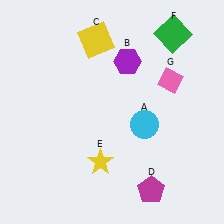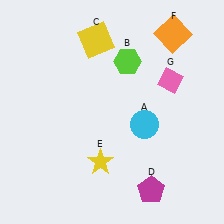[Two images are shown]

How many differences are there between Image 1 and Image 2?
There are 2 differences between the two images.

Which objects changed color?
B changed from purple to lime. F changed from green to orange.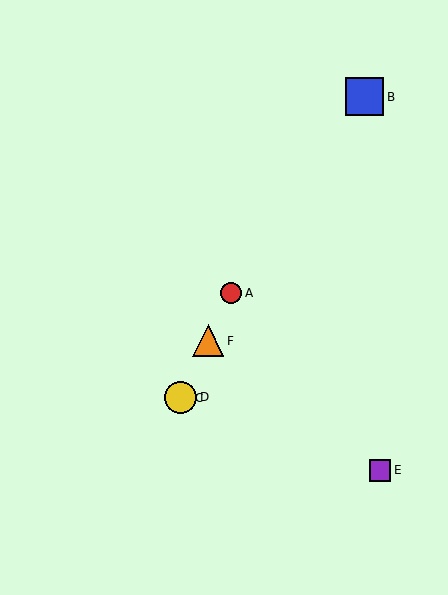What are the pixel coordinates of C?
Object C is at (180, 398).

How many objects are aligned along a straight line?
4 objects (A, C, D, F) are aligned along a straight line.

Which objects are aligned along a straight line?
Objects A, C, D, F are aligned along a straight line.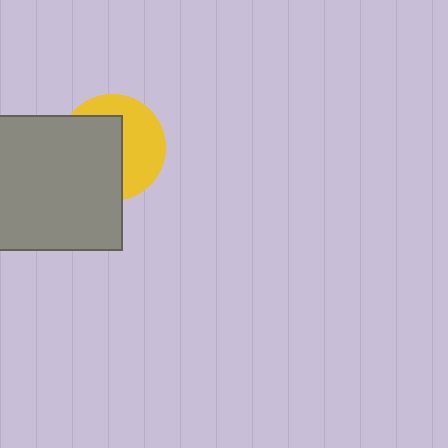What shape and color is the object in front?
The object in front is a gray rectangle.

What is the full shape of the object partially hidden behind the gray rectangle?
The partially hidden object is a yellow circle.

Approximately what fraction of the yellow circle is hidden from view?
Roughly 53% of the yellow circle is hidden behind the gray rectangle.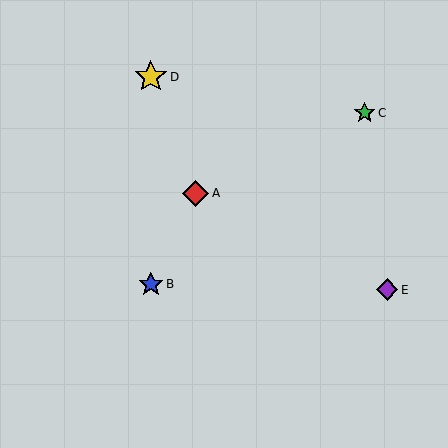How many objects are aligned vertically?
2 objects (B, D) are aligned vertically.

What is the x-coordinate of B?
Object B is at x≈151.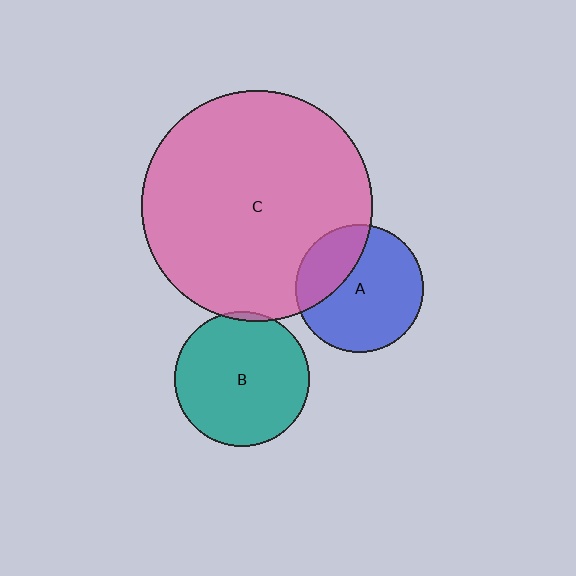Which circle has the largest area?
Circle C (pink).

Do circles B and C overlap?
Yes.